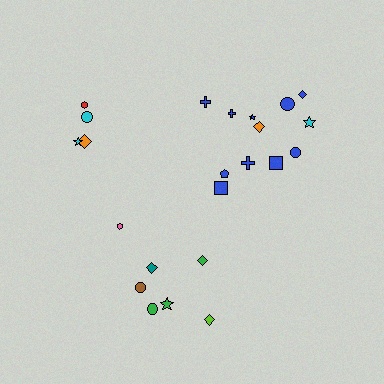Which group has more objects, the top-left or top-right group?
The top-right group.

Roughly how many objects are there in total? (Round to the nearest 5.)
Roughly 25 objects in total.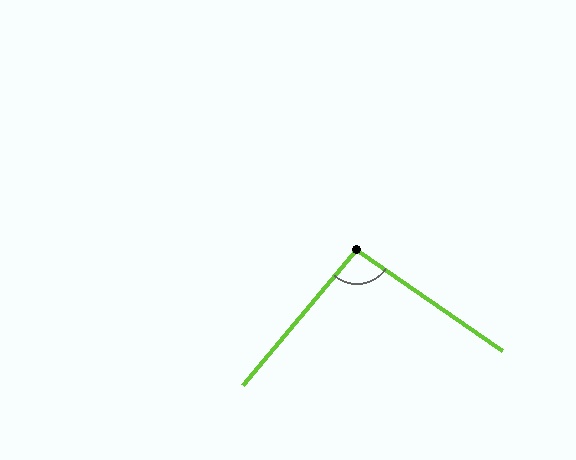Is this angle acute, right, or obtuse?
It is obtuse.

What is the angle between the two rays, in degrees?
Approximately 95 degrees.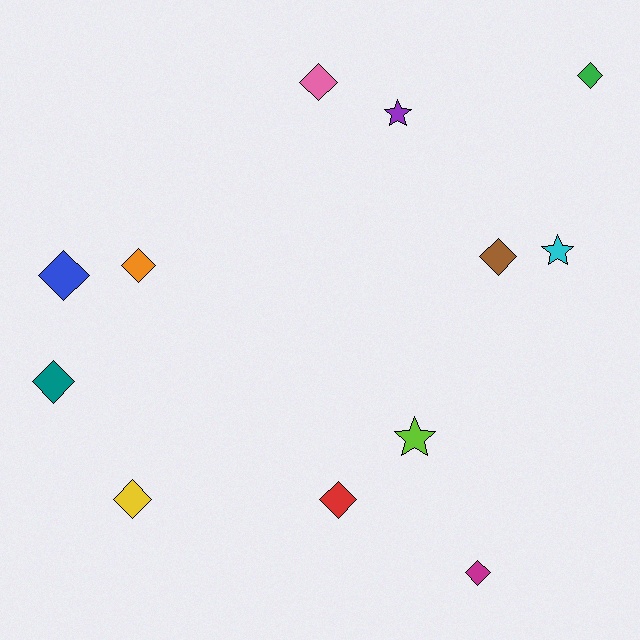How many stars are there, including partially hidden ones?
There are 3 stars.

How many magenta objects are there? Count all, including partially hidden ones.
There is 1 magenta object.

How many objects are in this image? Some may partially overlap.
There are 12 objects.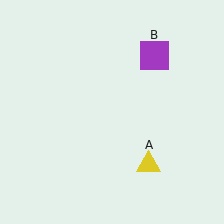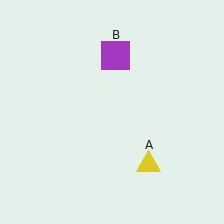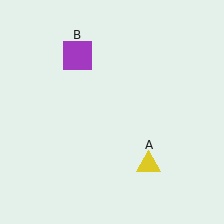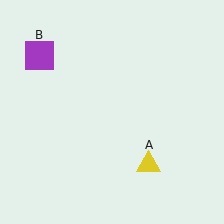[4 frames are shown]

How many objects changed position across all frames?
1 object changed position: purple square (object B).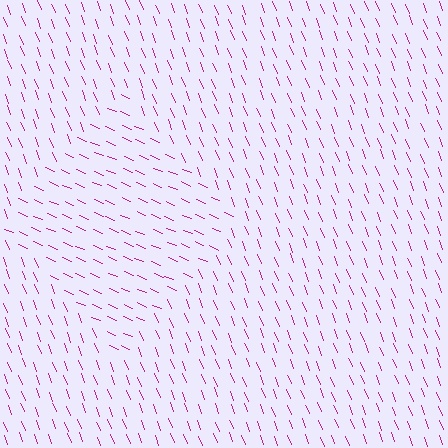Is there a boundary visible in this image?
Yes, there is a texture boundary formed by a change in line orientation.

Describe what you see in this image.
The image is filled with small magenta line segments. A diamond region in the image has lines oriented differently from the surrounding lines, creating a visible texture boundary.